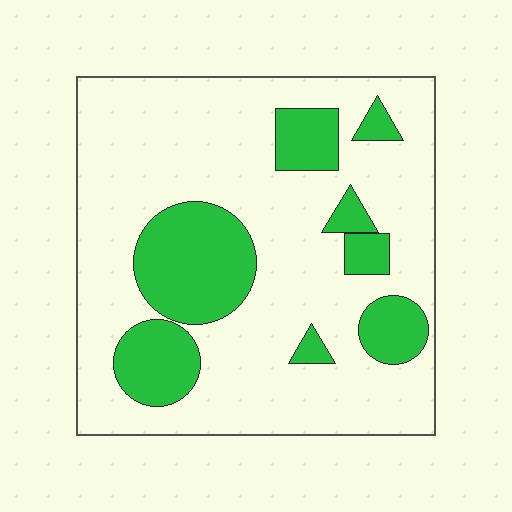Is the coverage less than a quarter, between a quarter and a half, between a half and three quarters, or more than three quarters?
Less than a quarter.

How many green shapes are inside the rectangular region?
8.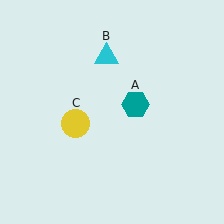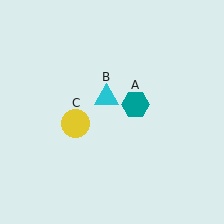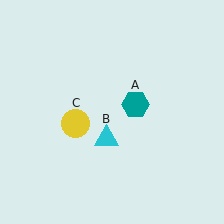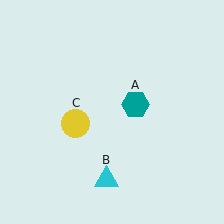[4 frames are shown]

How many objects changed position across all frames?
1 object changed position: cyan triangle (object B).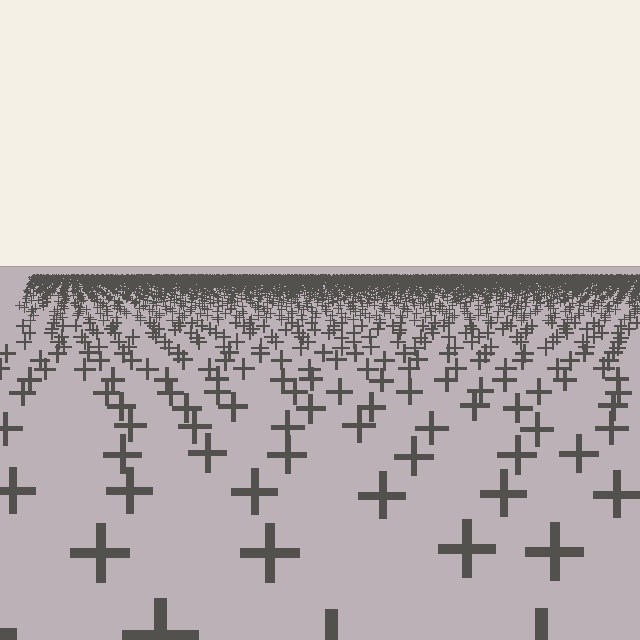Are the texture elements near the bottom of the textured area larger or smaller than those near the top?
Larger. Near the bottom, elements are closer to the viewer and appear at a bigger on-screen size.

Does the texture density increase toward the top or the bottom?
Density increases toward the top.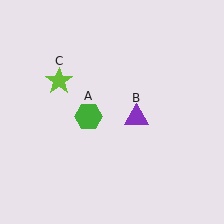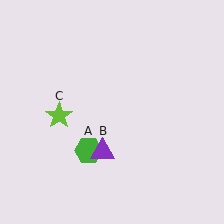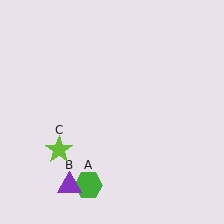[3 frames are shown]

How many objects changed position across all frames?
3 objects changed position: green hexagon (object A), purple triangle (object B), lime star (object C).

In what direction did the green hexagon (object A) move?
The green hexagon (object A) moved down.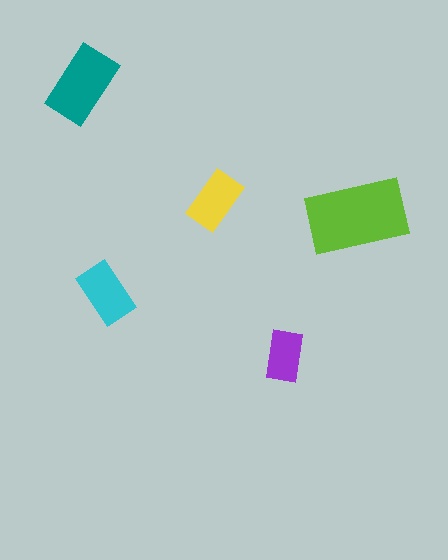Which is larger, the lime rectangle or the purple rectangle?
The lime one.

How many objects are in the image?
There are 5 objects in the image.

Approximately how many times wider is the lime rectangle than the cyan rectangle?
About 1.5 times wider.